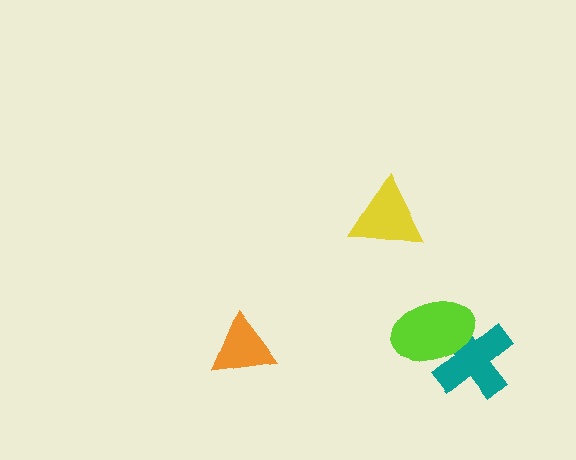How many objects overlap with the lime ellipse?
1 object overlaps with the lime ellipse.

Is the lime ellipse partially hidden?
No, no other shape covers it.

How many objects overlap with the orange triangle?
0 objects overlap with the orange triangle.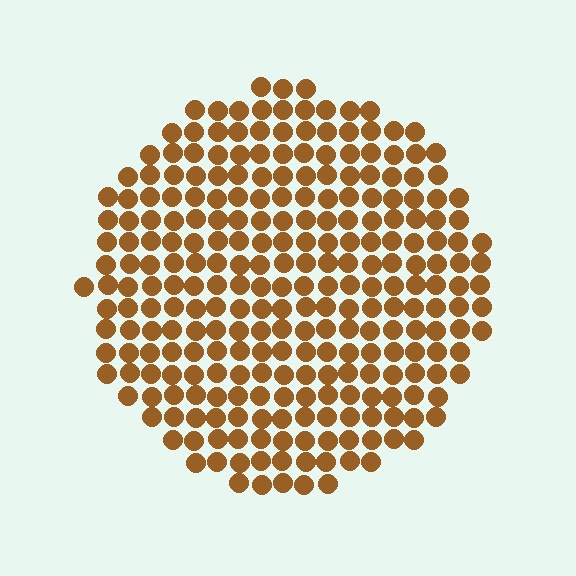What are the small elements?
The small elements are circles.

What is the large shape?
The large shape is a circle.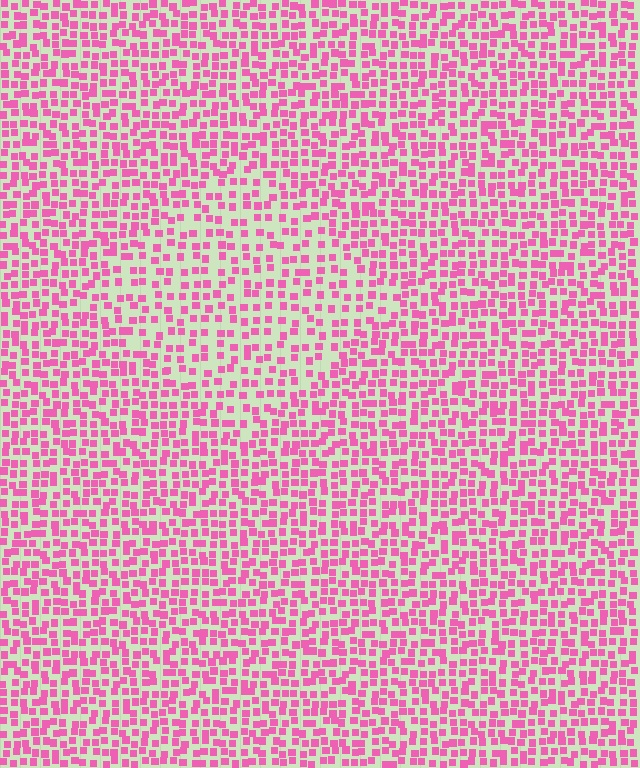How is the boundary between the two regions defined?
The boundary is defined by a change in element density (approximately 1.6x ratio). All elements are the same color, size, and shape.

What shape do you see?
I see a diamond.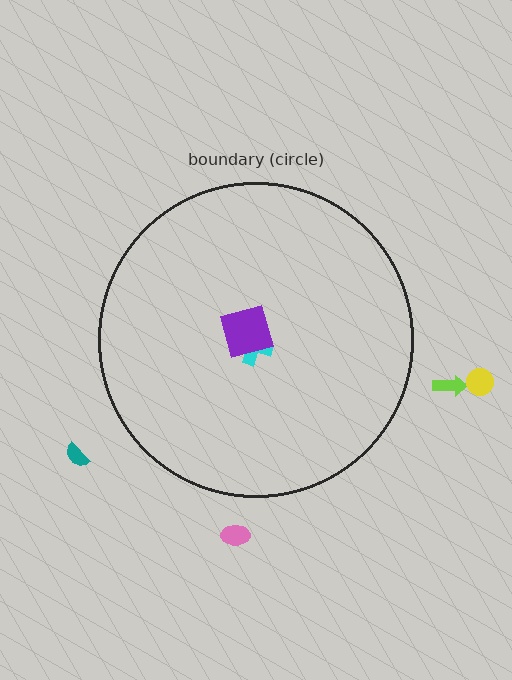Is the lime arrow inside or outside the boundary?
Outside.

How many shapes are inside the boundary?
2 inside, 4 outside.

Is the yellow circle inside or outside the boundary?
Outside.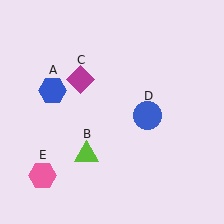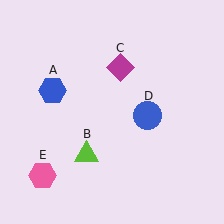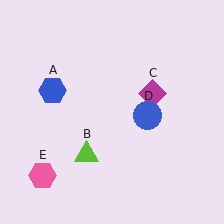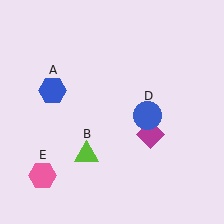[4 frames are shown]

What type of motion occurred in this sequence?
The magenta diamond (object C) rotated clockwise around the center of the scene.